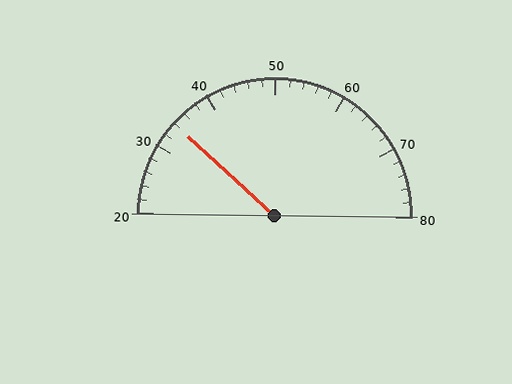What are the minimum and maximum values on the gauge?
The gauge ranges from 20 to 80.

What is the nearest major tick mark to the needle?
The nearest major tick mark is 30.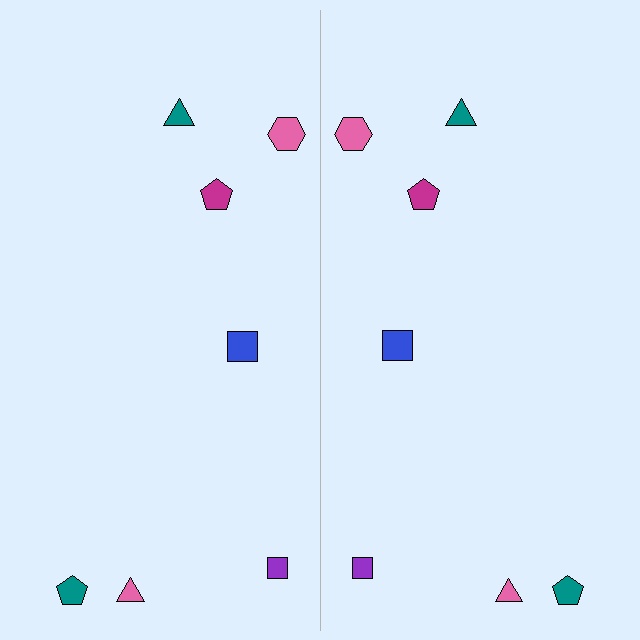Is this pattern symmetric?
Yes, this pattern has bilateral (reflection) symmetry.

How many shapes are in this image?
There are 14 shapes in this image.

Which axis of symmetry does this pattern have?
The pattern has a vertical axis of symmetry running through the center of the image.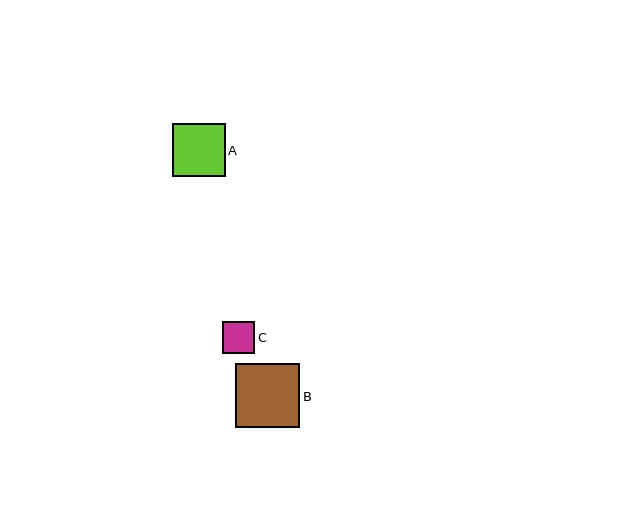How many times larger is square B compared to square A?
Square B is approximately 1.2 times the size of square A.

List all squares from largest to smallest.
From largest to smallest: B, A, C.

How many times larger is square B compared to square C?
Square B is approximately 2.0 times the size of square C.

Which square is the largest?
Square B is the largest with a size of approximately 65 pixels.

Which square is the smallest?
Square C is the smallest with a size of approximately 32 pixels.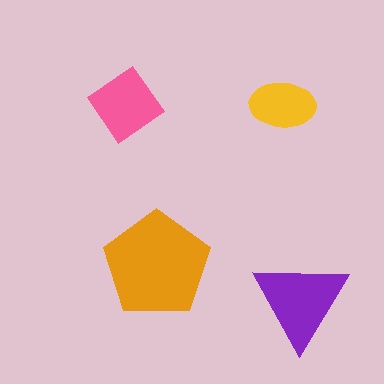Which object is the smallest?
The yellow ellipse.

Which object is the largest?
The orange pentagon.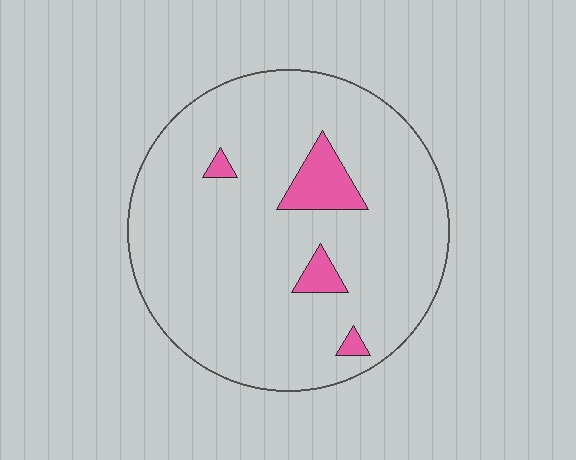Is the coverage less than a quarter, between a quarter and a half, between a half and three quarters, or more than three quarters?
Less than a quarter.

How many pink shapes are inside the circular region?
4.